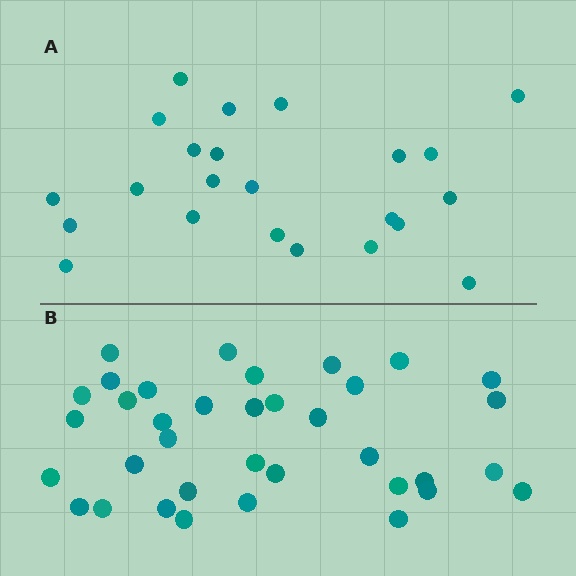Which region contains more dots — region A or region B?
Region B (the bottom region) has more dots.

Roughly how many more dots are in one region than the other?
Region B has approximately 15 more dots than region A.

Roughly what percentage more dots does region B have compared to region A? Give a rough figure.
About 55% more.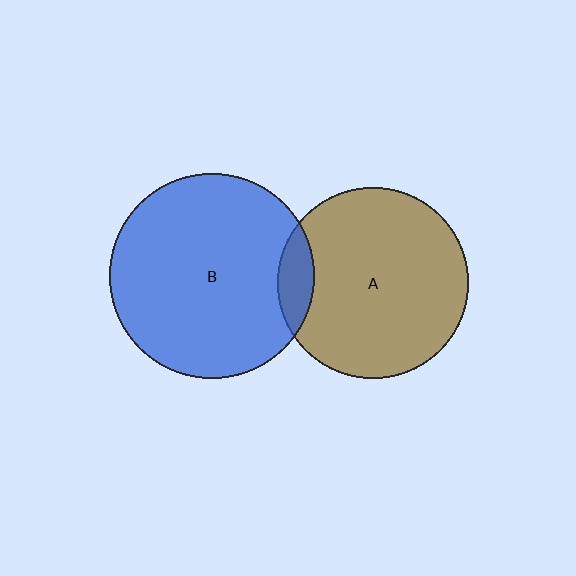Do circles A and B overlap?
Yes.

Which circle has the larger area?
Circle B (blue).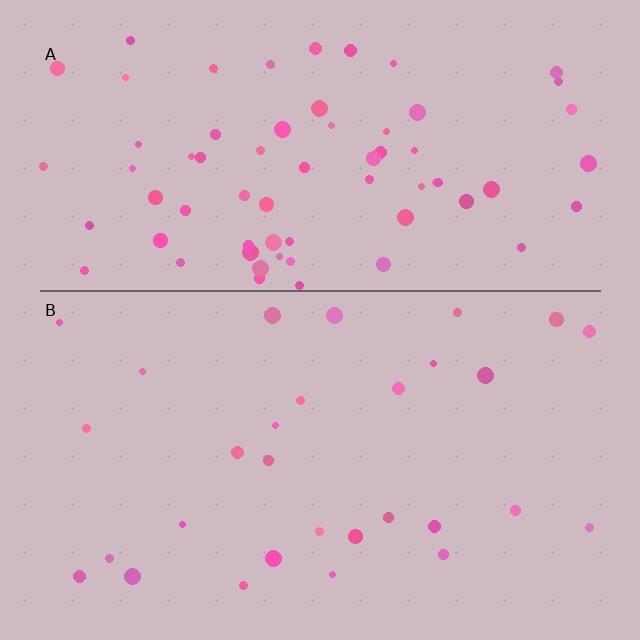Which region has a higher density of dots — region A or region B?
A (the top).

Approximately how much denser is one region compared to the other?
Approximately 2.3× — region A over region B.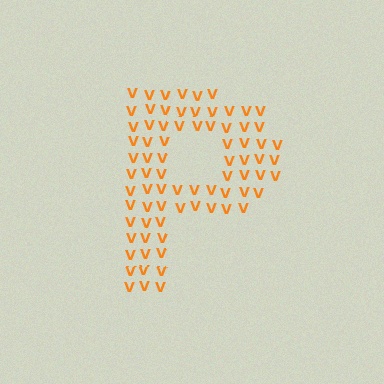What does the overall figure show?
The overall figure shows the letter P.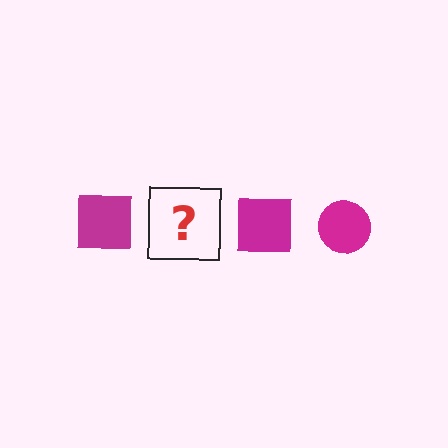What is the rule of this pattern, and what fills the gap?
The rule is that the pattern cycles through square, circle shapes in magenta. The gap should be filled with a magenta circle.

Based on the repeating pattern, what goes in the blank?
The blank should be a magenta circle.